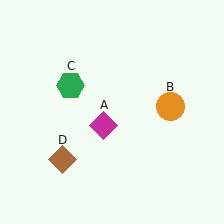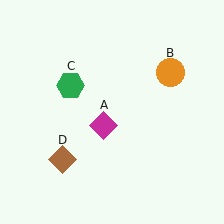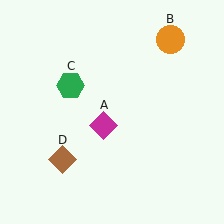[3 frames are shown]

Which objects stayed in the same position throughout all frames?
Magenta diamond (object A) and green hexagon (object C) and brown diamond (object D) remained stationary.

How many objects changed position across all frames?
1 object changed position: orange circle (object B).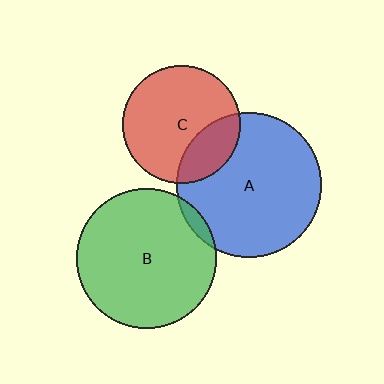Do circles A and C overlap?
Yes.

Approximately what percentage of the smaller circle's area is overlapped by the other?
Approximately 25%.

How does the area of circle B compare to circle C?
Approximately 1.4 times.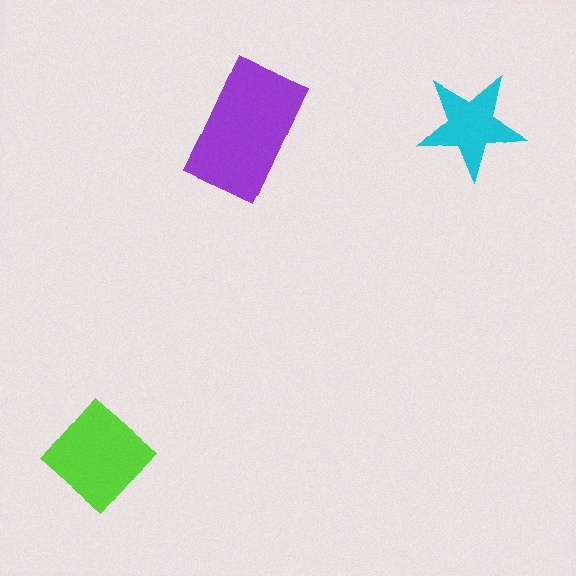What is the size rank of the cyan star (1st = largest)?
3rd.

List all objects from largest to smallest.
The purple rectangle, the lime diamond, the cyan star.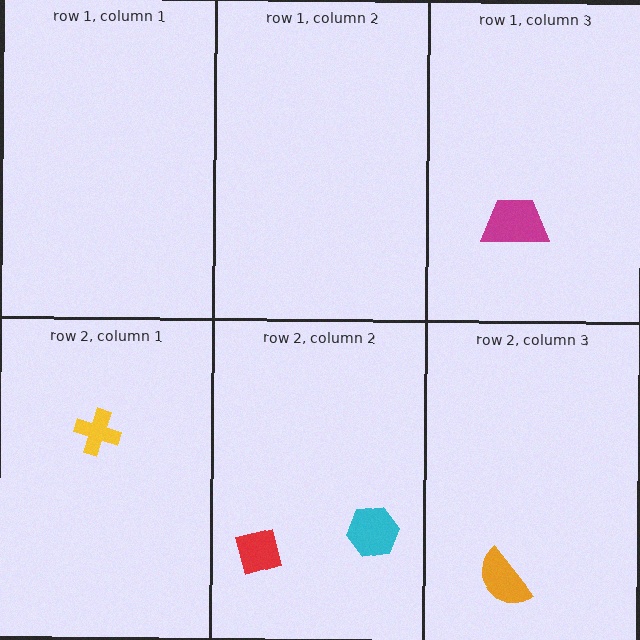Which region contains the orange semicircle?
The row 2, column 3 region.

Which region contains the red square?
The row 2, column 2 region.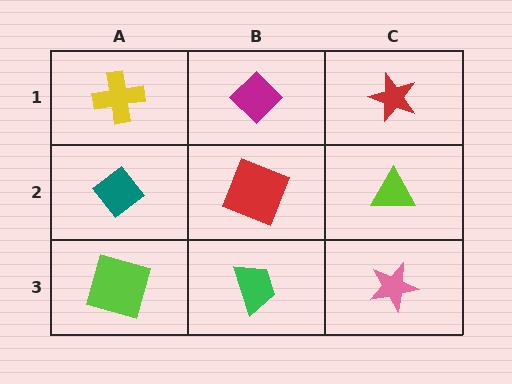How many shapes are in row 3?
3 shapes.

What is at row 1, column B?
A magenta diamond.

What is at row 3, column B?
A green trapezoid.